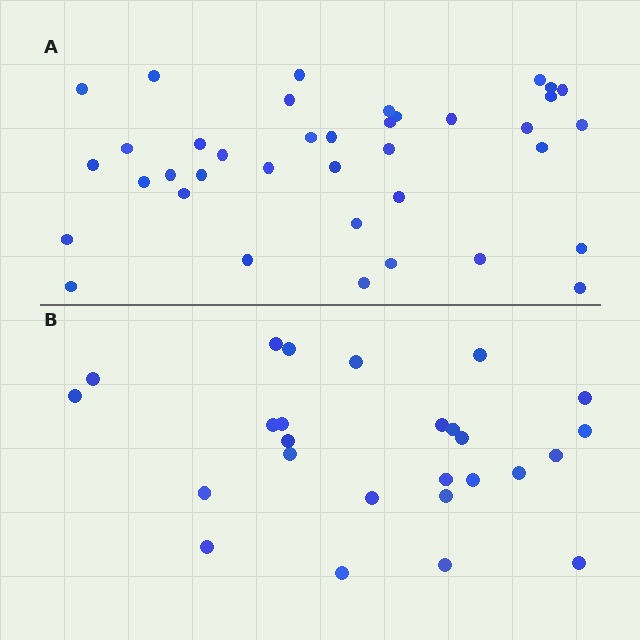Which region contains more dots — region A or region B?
Region A (the top region) has more dots.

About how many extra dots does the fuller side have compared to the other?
Region A has roughly 12 or so more dots than region B.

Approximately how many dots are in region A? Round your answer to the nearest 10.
About 40 dots. (The exact count is 38, which rounds to 40.)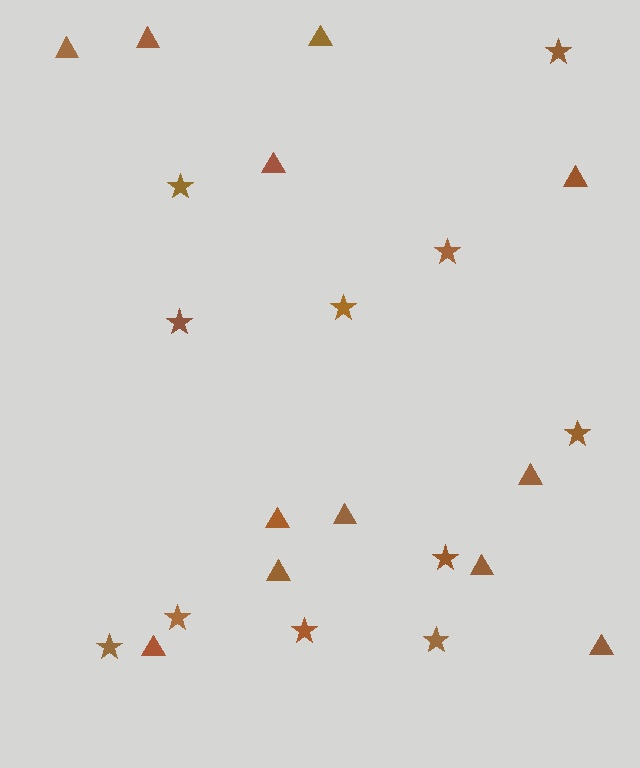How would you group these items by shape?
There are 2 groups: one group of triangles (12) and one group of stars (11).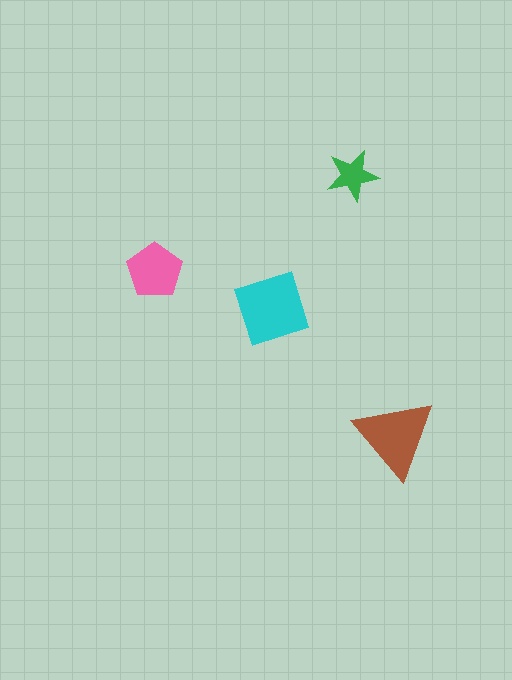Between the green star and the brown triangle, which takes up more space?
The brown triangle.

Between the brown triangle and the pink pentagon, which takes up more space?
The brown triangle.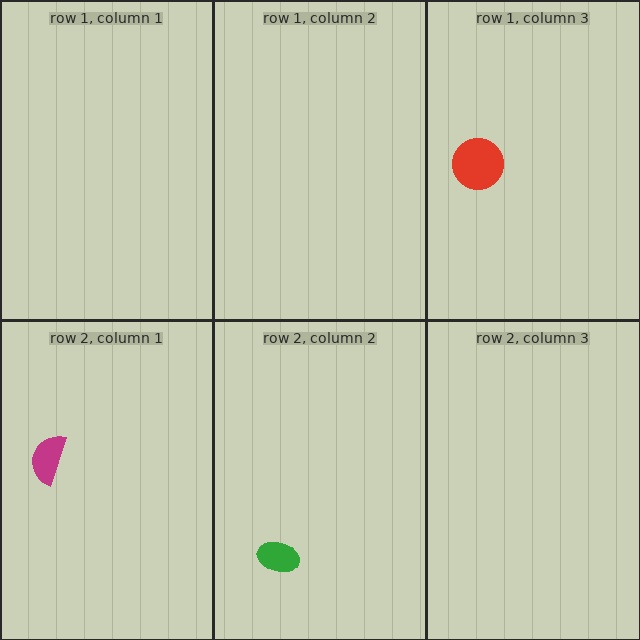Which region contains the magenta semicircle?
The row 2, column 1 region.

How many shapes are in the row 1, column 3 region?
1.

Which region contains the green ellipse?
The row 2, column 2 region.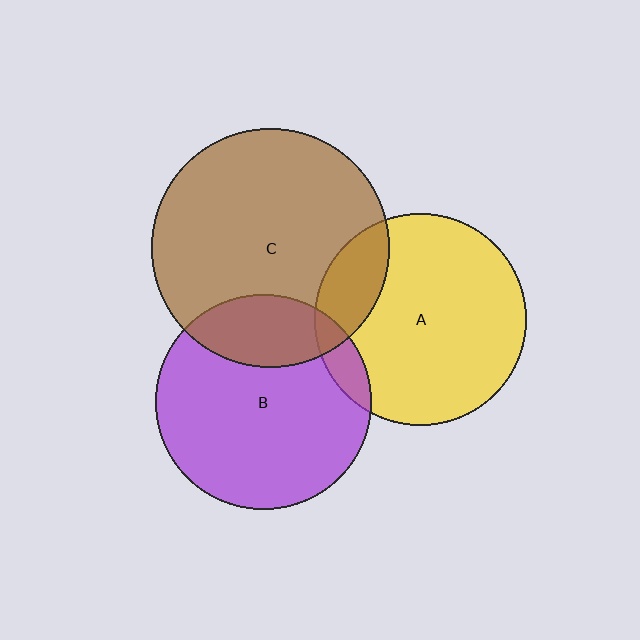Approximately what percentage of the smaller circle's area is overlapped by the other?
Approximately 10%.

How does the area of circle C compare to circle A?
Approximately 1.3 times.